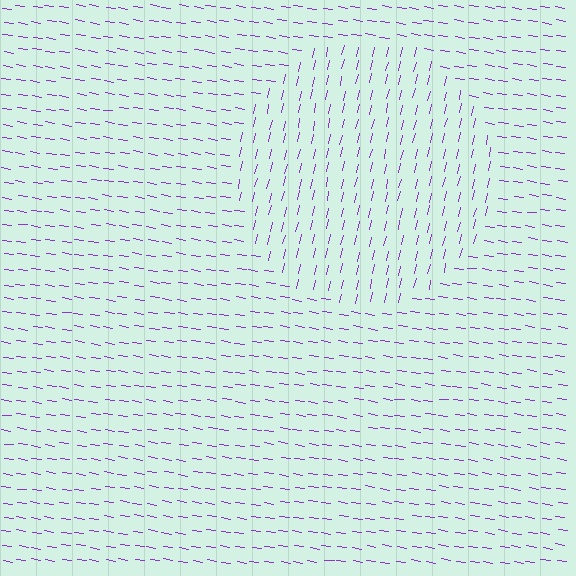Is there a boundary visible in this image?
Yes, there is a texture boundary formed by a change in line orientation.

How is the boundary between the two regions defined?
The boundary is defined purely by a change in line orientation (approximately 86 degrees difference). All lines are the same color and thickness.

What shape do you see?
I see a circle.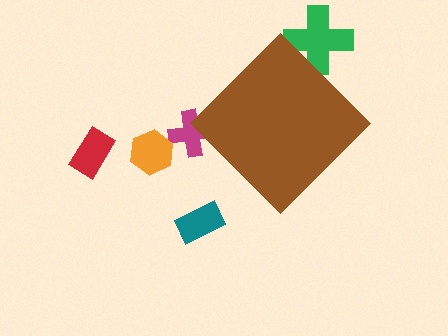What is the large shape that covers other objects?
A brown diamond.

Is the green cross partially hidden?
Yes, the green cross is partially hidden behind the brown diamond.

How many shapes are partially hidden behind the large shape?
2 shapes are partially hidden.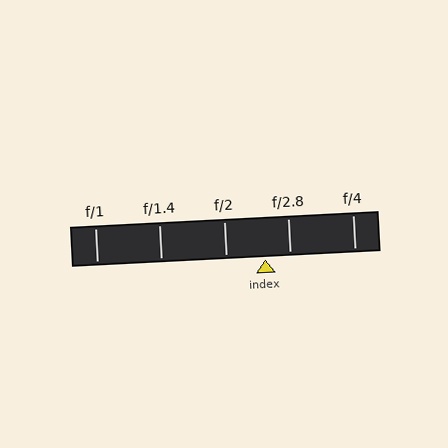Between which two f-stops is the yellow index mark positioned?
The index mark is between f/2 and f/2.8.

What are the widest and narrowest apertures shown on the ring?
The widest aperture shown is f/1 and the narrowest is f/4.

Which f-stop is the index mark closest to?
The index mark is closest to f/2.8.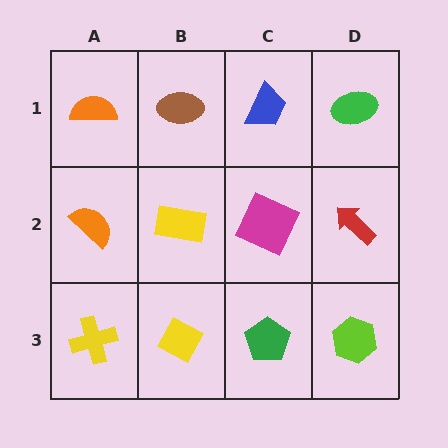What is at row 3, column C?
A green pentagon.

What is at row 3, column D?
A lime hexagon.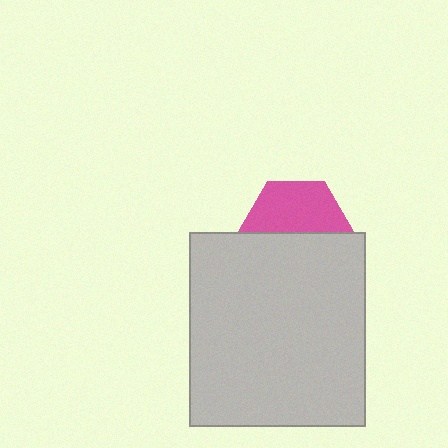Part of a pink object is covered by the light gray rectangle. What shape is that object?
It is a hexagon.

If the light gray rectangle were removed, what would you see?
You would see the complete pink hexagon.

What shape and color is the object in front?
The object in front is a light gray rectangle.